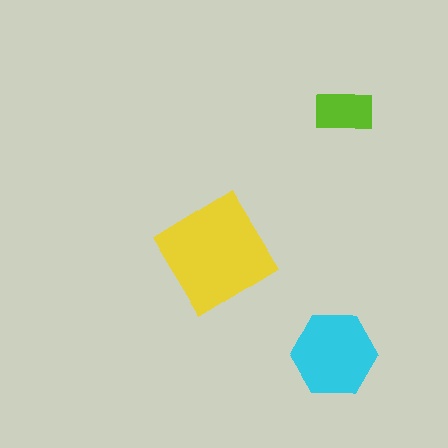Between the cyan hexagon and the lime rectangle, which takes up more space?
The cyan hexagon.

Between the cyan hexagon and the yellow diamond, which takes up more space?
The yellow diamond.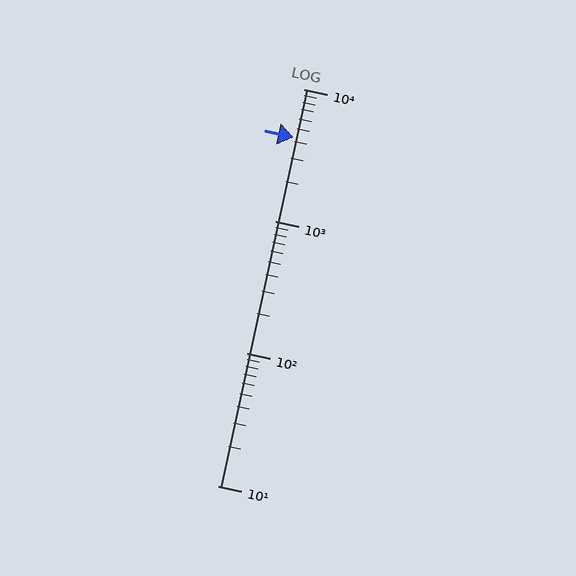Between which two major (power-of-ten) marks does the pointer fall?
The pointer is between 1000 and 10000.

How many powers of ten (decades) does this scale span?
The scale spans 3 decades, from 10 to 10000.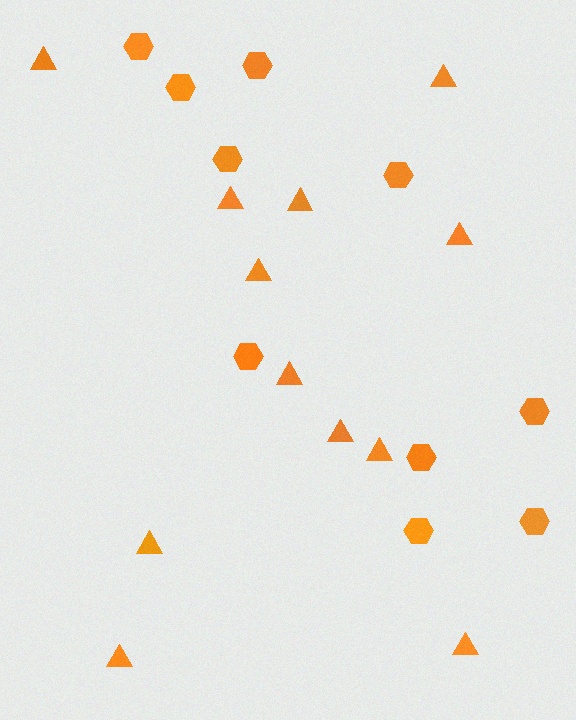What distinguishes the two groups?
There are 2 groups: one group of triangles (12) and one group of hexagons (10).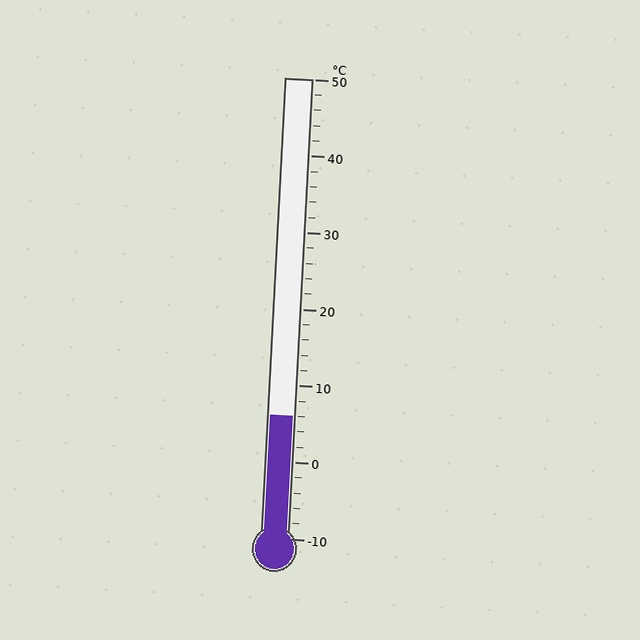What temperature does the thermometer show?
The thermometer shows approximately 6°C.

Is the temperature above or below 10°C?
The temperature is below 10°C.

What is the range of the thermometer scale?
The thermometer scale ranges from -10°C to 50°C.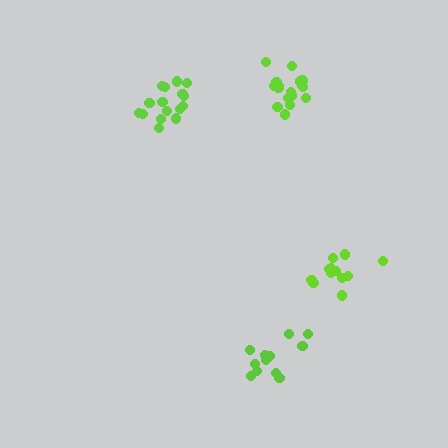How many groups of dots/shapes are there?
There are 4 groups.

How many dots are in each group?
Group 1: 16 dots, Group 2: 13 dots, Group 3: 12 dots, Group 4: 17 dots (58 total).